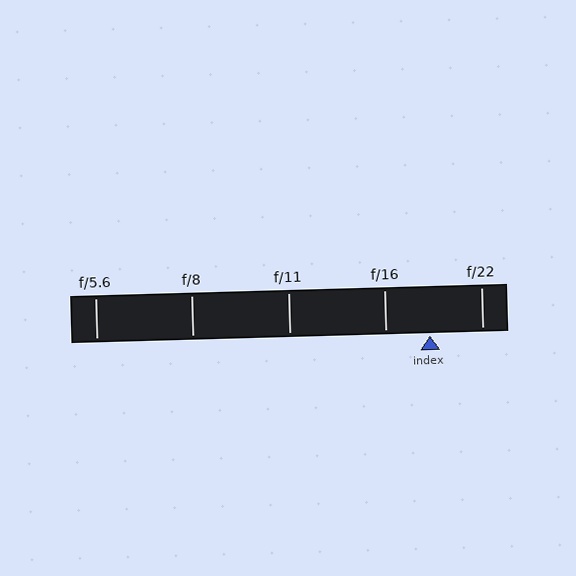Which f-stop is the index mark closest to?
The index mark is closest to f/16.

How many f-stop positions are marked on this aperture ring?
There are 5 f-stop positions marked.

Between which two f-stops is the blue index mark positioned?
The index mark is between f/16 and f/22.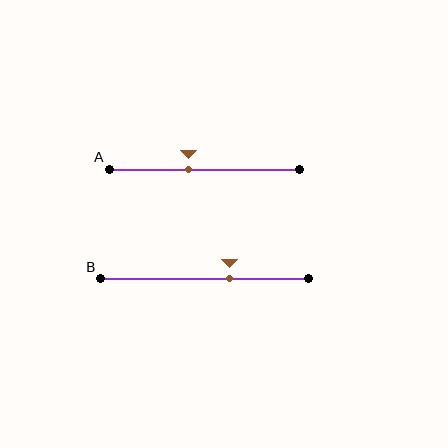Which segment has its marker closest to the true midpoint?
Segment A has its marker closest to the true midpoint.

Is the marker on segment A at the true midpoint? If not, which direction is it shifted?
No, the marker on segment A is shifted to the left by about 8% of the segment length.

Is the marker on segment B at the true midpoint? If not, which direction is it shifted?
No, the marker on segment B is shifted to the right by about 12% of the segment length.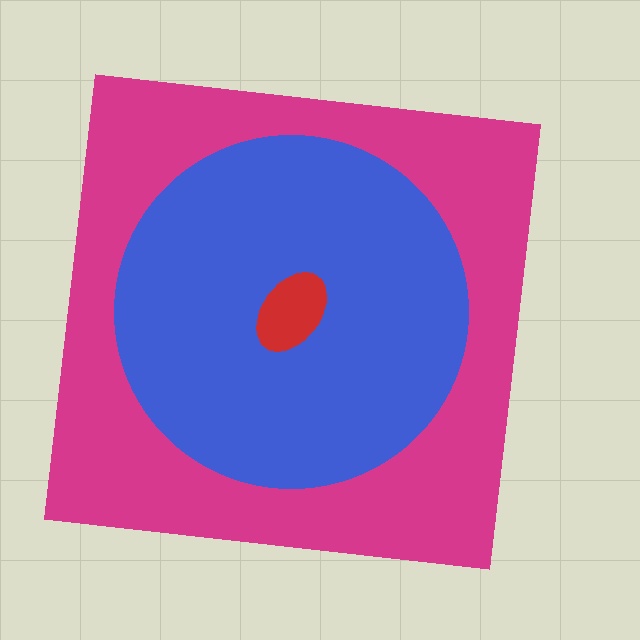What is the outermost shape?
The magenta square.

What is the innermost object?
The red ellipse.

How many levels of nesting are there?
3.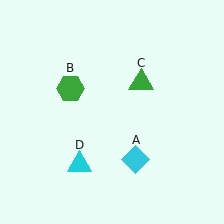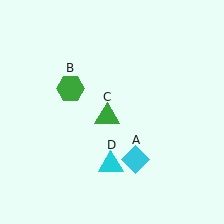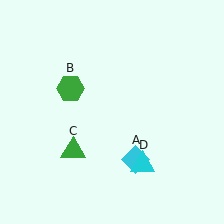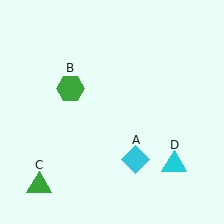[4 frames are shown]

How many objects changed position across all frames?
2 objects changed position: green triangle (object C), cyan triangle (object D).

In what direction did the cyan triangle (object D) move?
The cyan triangle (object D) moved right.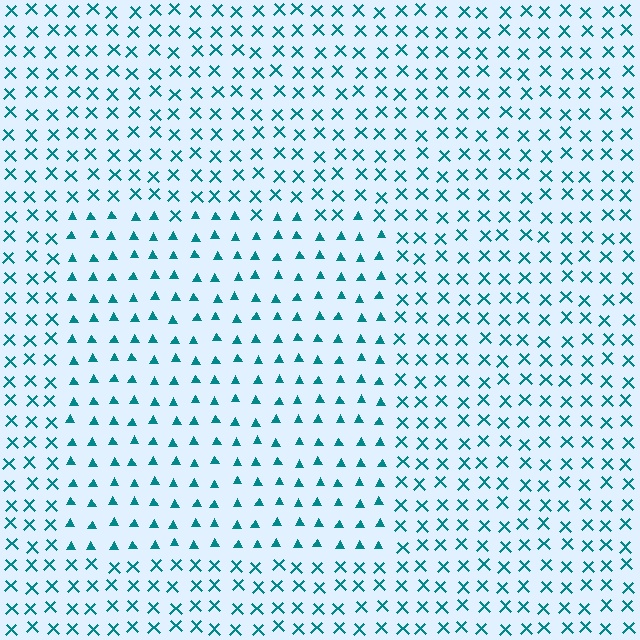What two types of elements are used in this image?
The image uses triangles inside the rectangle region and X marks outside it.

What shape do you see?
I see a rectangle.